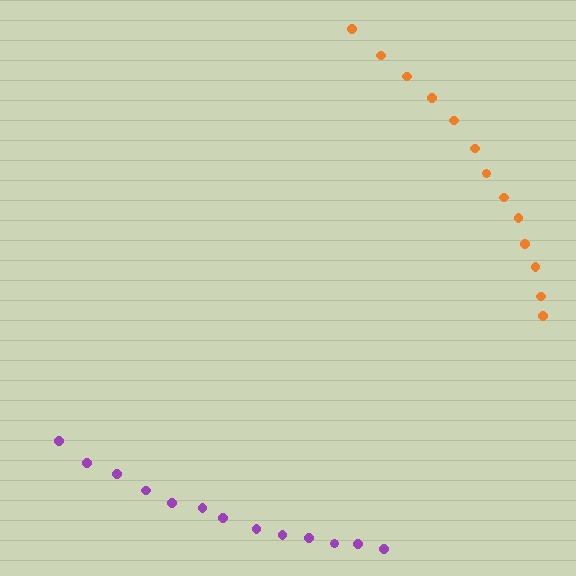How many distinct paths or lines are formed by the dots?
There are 2 distinct paths.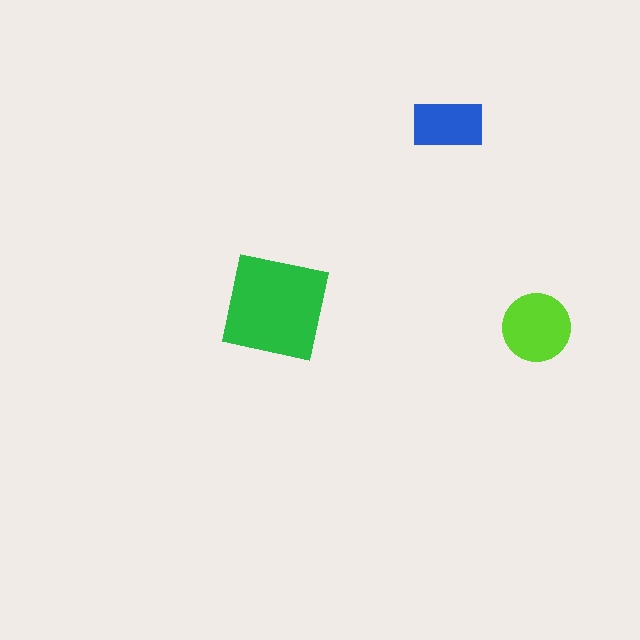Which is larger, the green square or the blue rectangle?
The green square.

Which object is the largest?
The green square.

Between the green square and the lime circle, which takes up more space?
The green square.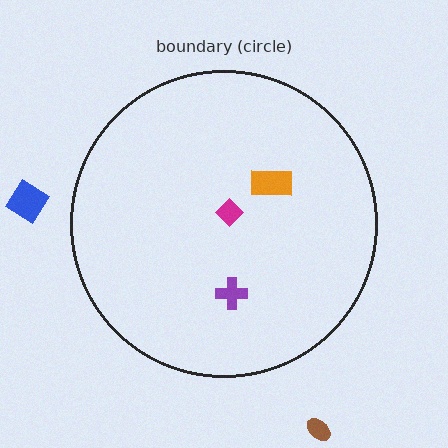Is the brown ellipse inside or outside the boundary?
Outside.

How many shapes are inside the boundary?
3 inside, 2 outside.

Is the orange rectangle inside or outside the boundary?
Inside.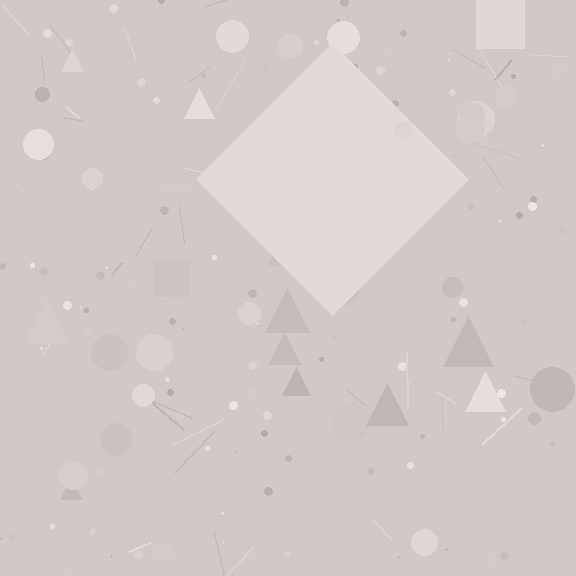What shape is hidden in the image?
A diamond is hidden in the image.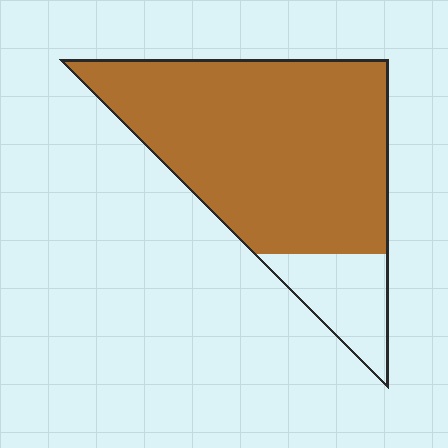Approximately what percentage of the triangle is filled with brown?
Approximately 85%.